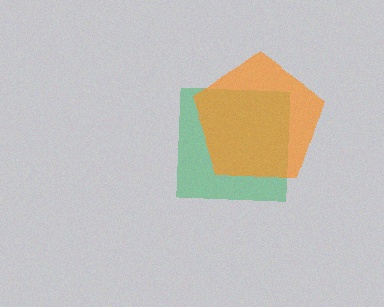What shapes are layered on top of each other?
The layered shapes are: a green square, an orange pentagon.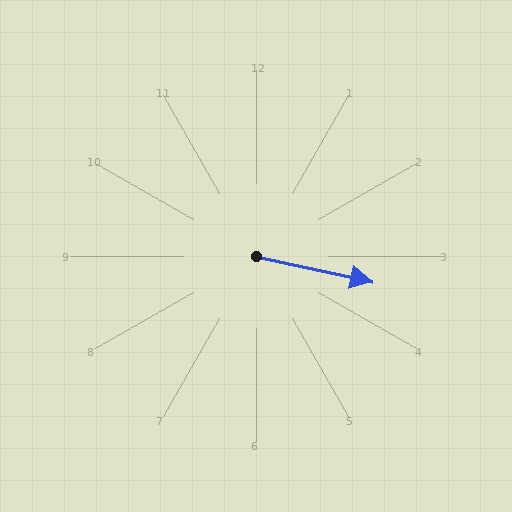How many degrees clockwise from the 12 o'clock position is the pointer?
Approximately 102 degrees.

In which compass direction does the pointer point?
East.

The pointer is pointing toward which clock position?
Roughly 3 o'clock.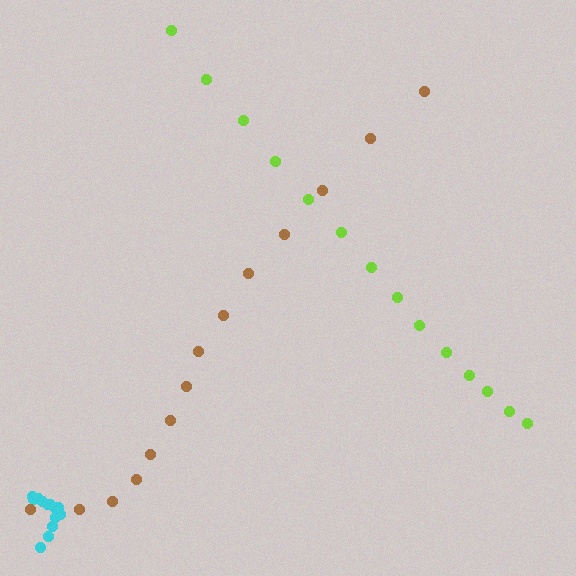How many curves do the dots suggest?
There are 3 distinct paths.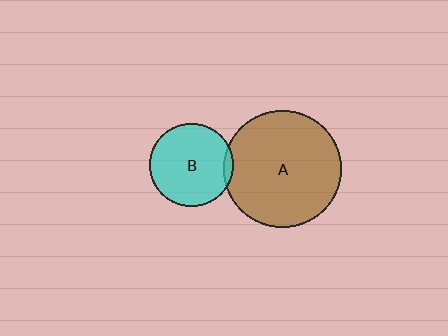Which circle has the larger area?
Circle A (brown).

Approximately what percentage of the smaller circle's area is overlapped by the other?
Approximately 5%.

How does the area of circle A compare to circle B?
Approximately 2.0 times.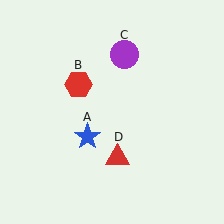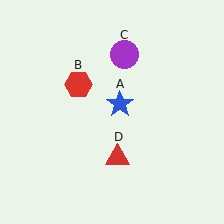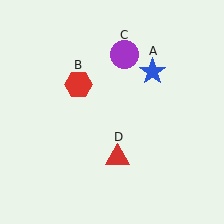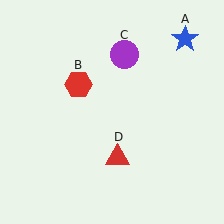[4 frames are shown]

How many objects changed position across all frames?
1 object changed position: blue star (object A).